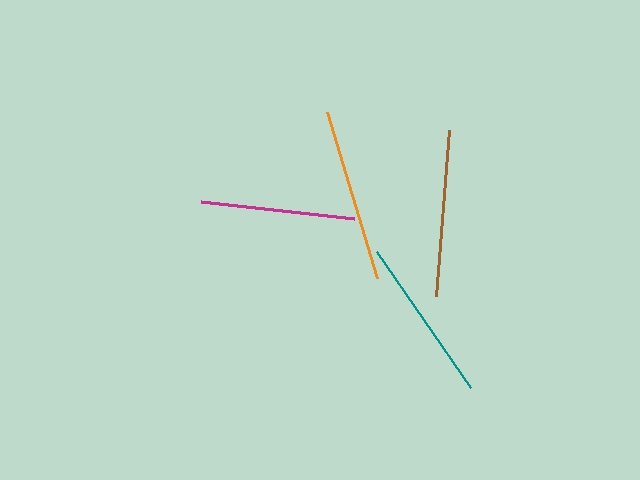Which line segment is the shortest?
The magenta line is the shortest at approximately 155 pixels.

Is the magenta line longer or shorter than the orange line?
The orange line is longer than the magenta line.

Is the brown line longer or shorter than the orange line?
The orange line is longer than the brown line.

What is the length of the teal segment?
The teal segment is approximately 165 pixels long.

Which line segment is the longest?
The orange line is the longest at approximately 173 pixels.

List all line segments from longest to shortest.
From longest to shortest: orange, brown, teal, magenta.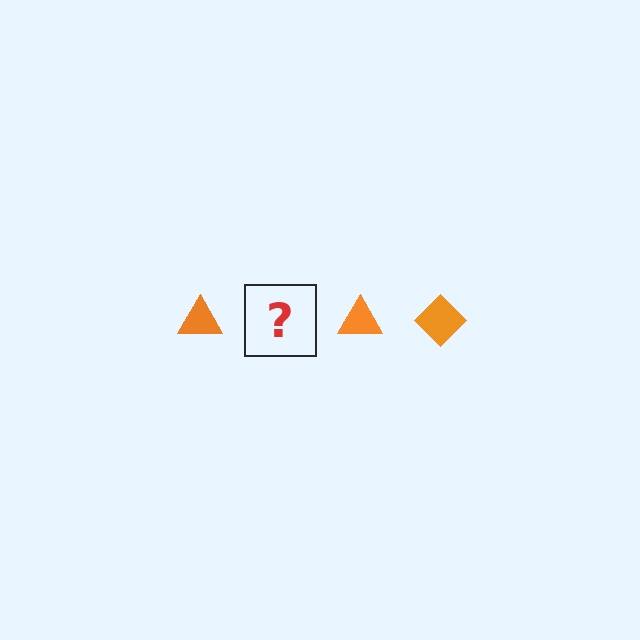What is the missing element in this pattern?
The missing element is an orange diamond.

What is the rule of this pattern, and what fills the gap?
The rule is that the pattern cycles through triangle, diamond shapes in orange. The gap should be filled with an orange diamond.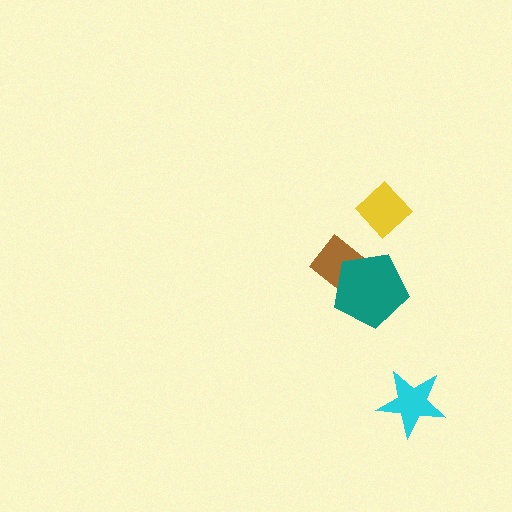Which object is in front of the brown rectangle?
The teal pentagon is in front of the brown rectangle.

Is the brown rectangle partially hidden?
Yes, it is partially covered by another shape.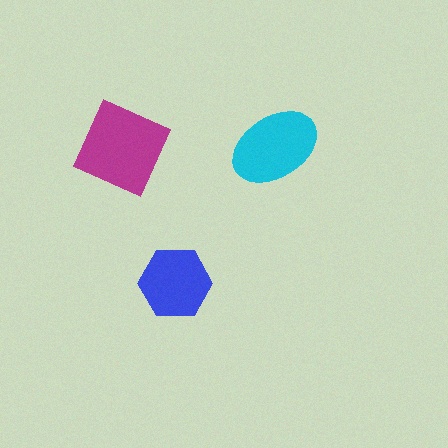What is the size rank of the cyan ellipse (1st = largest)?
2nd.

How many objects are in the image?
There are 3 objects in the image.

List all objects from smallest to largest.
The blue hexagon, the cyan ellipse, the magenta square.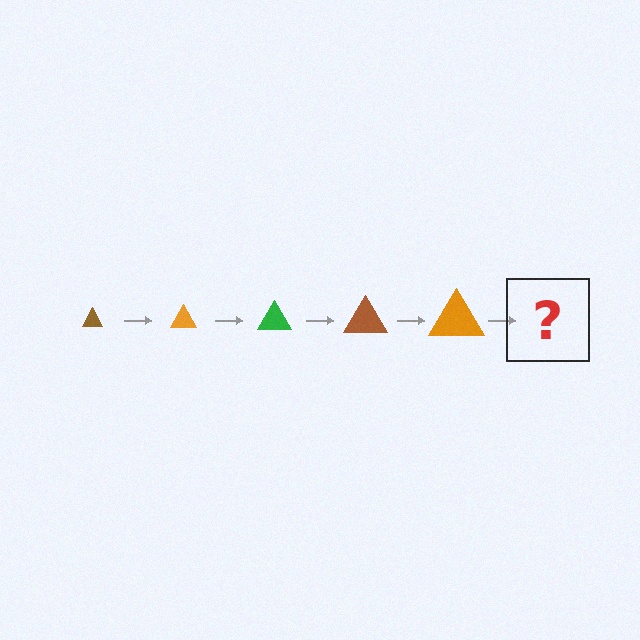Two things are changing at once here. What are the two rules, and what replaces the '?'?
The two rules are that the triangle grows larger each step and the color cycles through brown, orange, and green. The '?' should be a green triangle, larger than the previous one.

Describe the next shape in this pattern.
It should be a green triangle, larger than the previous one.